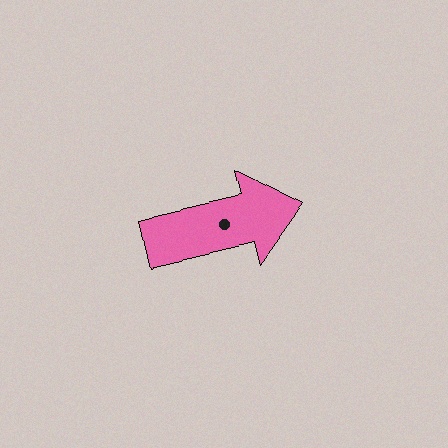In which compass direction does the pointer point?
East.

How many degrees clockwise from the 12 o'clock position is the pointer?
Approximately 77 degrees.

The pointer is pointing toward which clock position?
Roughly 3 o'clock.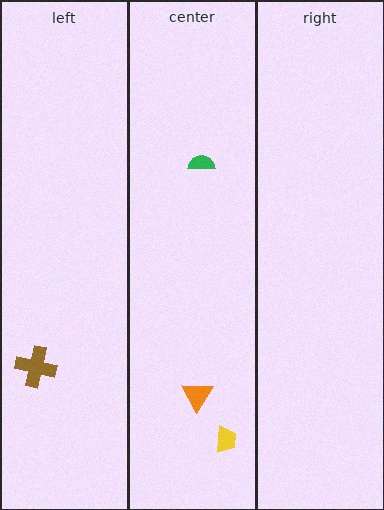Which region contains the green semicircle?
The center region.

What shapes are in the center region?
The orange triangle, the yellow trapezoid, the green semicircle.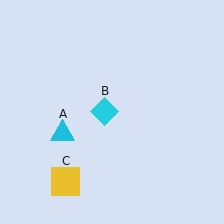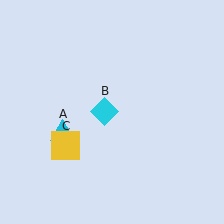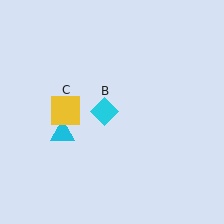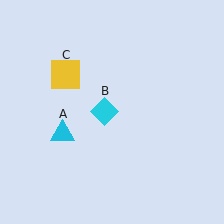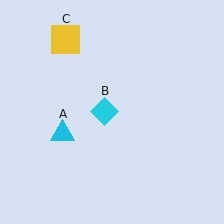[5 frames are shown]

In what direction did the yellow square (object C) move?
The yellow square (object C) moved up.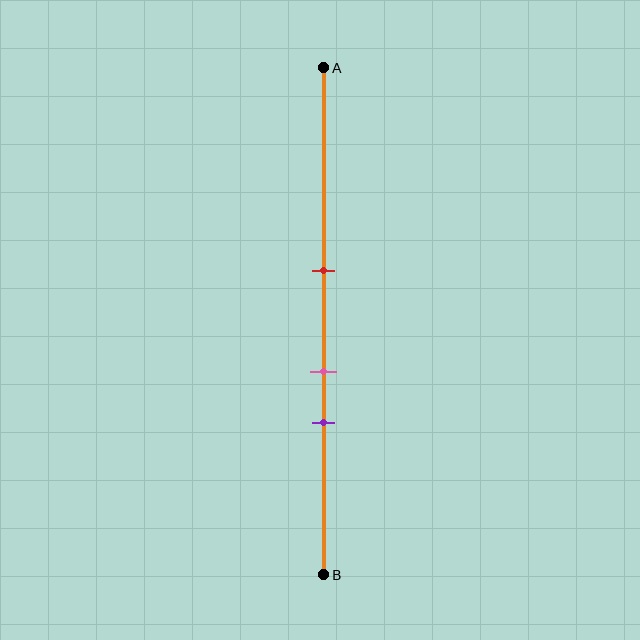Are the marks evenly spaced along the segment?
Yes, the marks are approximately evenly spaced.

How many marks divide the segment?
There are 3 marks dividing the segment.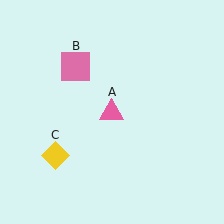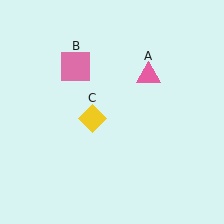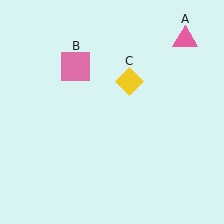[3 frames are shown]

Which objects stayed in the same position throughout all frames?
Pink square (object B) remained stationary.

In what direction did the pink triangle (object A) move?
The pink triangle (object A) moved up and to the right.